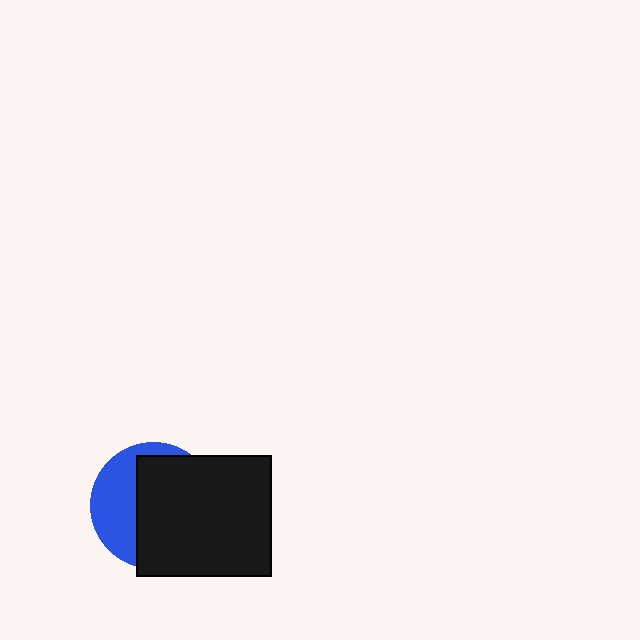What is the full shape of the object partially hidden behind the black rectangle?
The partially hidden object is a blue circle.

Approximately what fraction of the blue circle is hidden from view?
Roughly 63% of the blue circle is hidden behind the black rectangle.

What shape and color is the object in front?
The object in front is a black rectangle.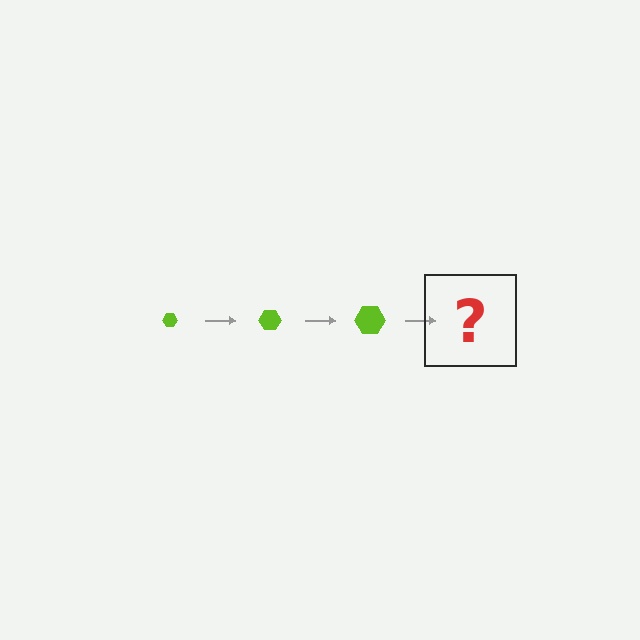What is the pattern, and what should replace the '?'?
The pattern is that the hexagon gets progressively larger each step. The '?' should be a lime hexagon, larger than the previous one.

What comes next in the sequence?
The next element should be a lime hexagon, larger than the previous one.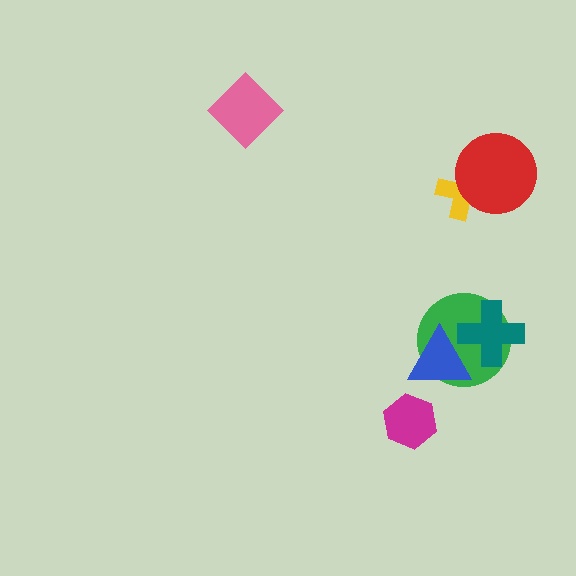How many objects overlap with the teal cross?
2 objects overlap with the teal cross.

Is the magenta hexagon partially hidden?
No, no other shape covers it.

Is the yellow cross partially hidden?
Yes, it is partially covered by another shape.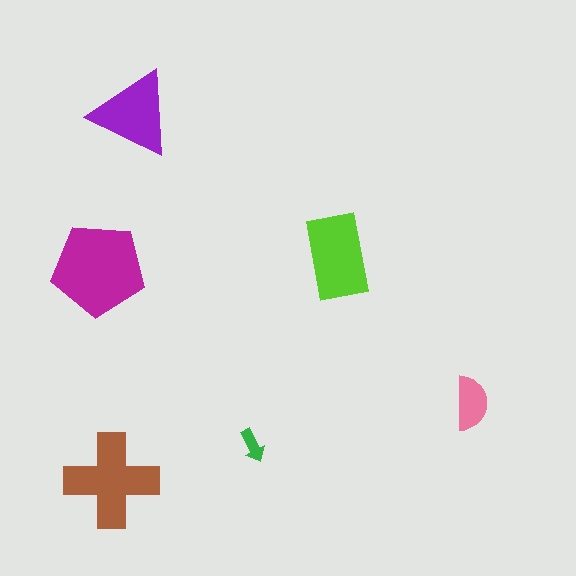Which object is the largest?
The magenta pentagon.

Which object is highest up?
The purple triangle is topmost.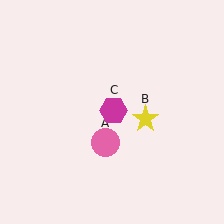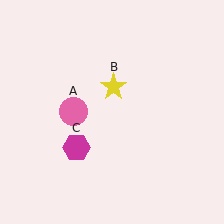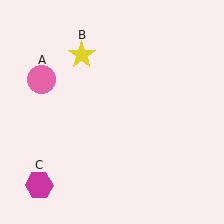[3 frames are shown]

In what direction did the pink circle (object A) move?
The pink circle (object A) moved up and to the left.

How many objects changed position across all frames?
3 objects changed position: pink circle (object A), yellow star (object B), magenta hexagon (object C).